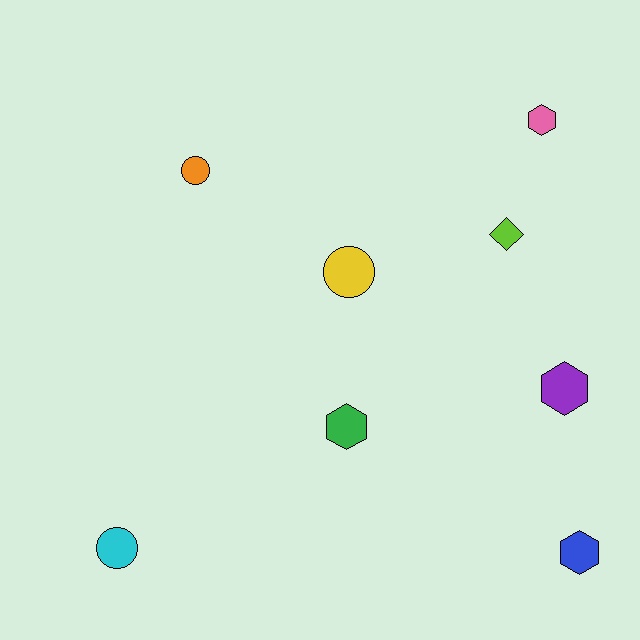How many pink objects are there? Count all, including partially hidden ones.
There is 1 pink object.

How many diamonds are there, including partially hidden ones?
There is 1 diamond.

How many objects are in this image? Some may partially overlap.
There are 8 objects.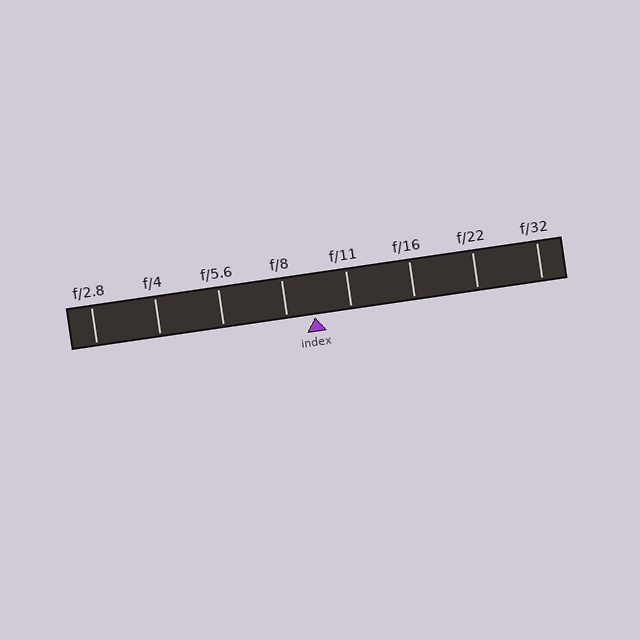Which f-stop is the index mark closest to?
The index mark is closest to f/8.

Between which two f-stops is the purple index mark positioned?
The index mark is between f/8 and f/11.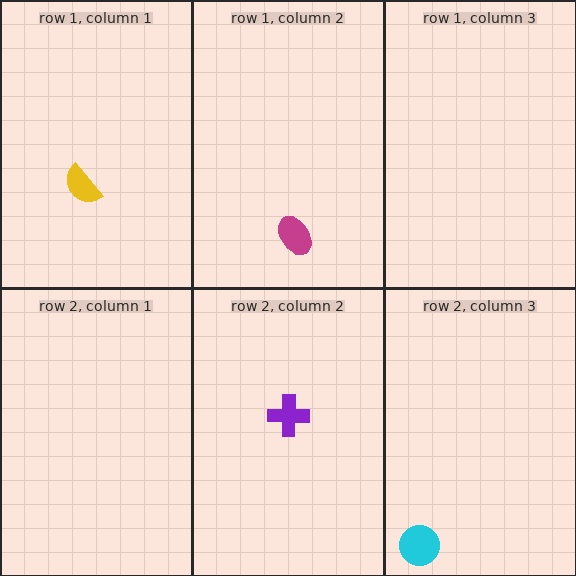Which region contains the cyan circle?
The row 2, column 3 region.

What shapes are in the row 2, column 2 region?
The purple cross.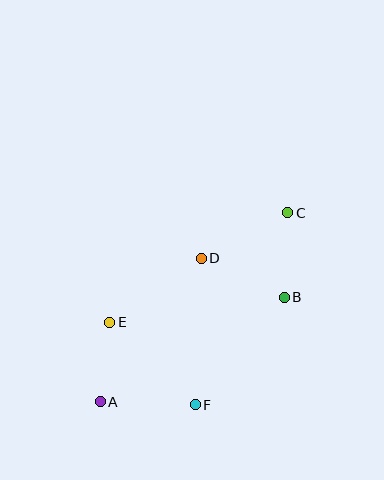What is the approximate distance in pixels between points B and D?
The distance between B and D is approximately 91 pixels.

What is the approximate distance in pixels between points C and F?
The distance between C and F is approximately 213 pixels.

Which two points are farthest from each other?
Points A and C are farthest from each other.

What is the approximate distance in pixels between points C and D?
The distance between C and D is approximately 98 pixels.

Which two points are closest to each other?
Points A and E are closest to each other.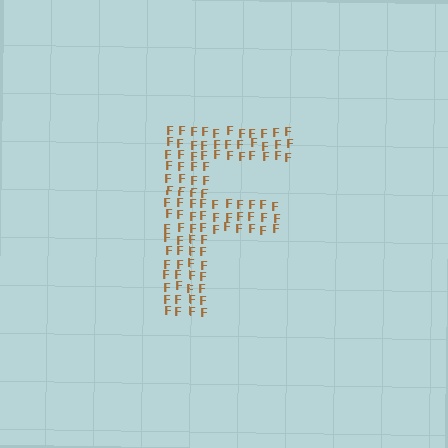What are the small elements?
The small elements are letter F's.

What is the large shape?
The large shape is the letter F.